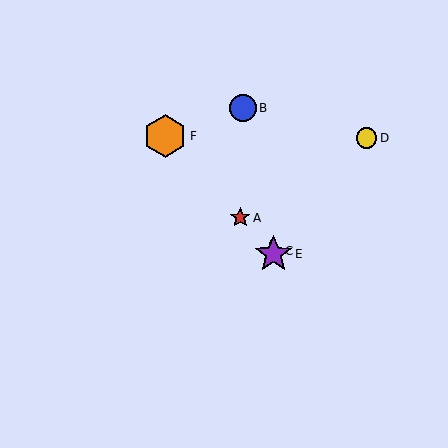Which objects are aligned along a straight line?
Objects A, C, E, F are aligned along a straight line.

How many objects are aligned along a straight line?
4 objects (A, C, E, F) are aligned along a straight line.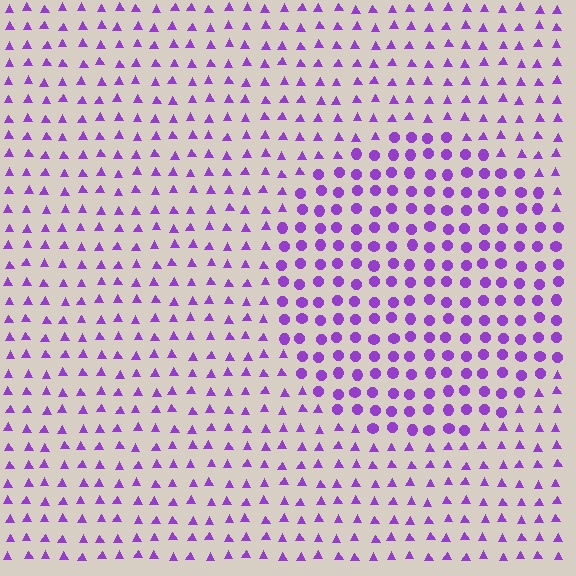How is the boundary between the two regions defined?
The boundary is defined by a change in element shape: circles inside vs. triangles outside. All elements share the same color and spacing.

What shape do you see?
I see a circle.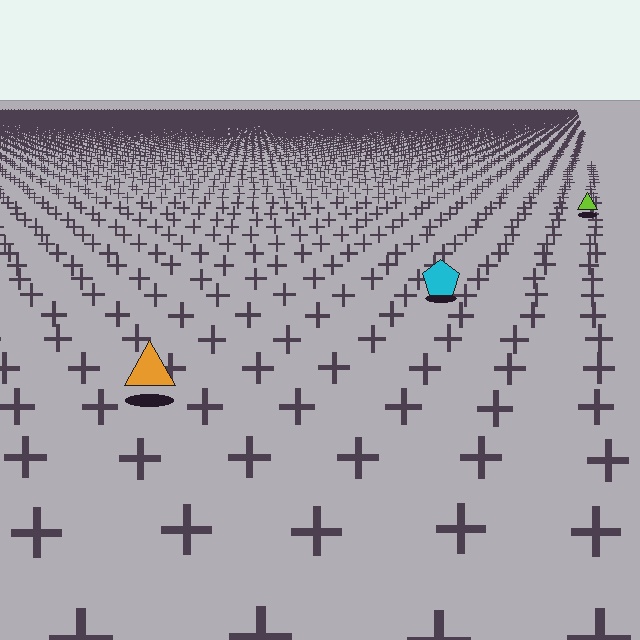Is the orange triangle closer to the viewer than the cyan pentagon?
Yes. The orange triangle is closer — you can tell from the texture gradient: the ground texture is coarser near it.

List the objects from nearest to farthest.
From nearest to farthest: the orange triangle, the cyan pentagon, the lime triangle.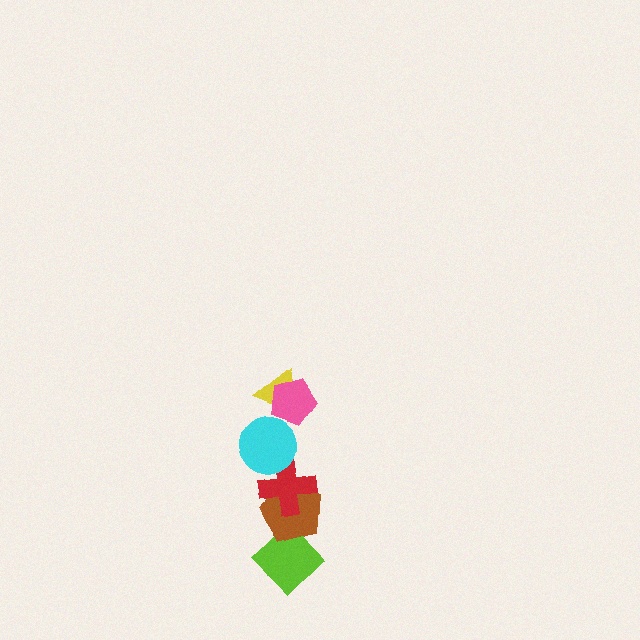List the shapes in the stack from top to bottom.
From top to bottom: the pink pentagon, the yellow triangle, the cyan circle, the red cross, the brown pentagon, the lime diamond.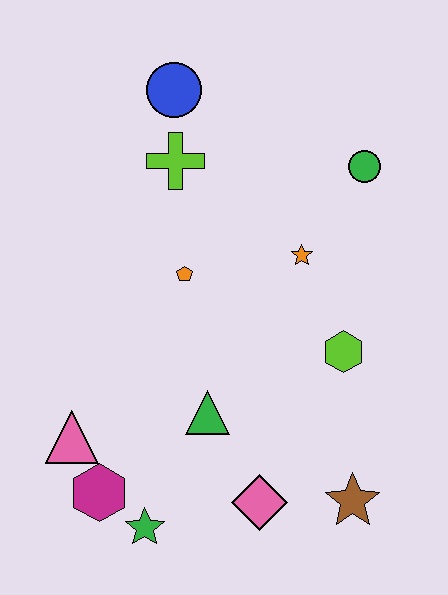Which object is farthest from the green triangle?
The blue circle is farthest from the green triangle.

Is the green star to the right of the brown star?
No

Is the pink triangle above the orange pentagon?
No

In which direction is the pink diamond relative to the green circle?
The pink diamond is below the green circle.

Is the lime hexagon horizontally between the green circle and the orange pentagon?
Yes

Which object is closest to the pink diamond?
The brown star is closest to the pink diamond.